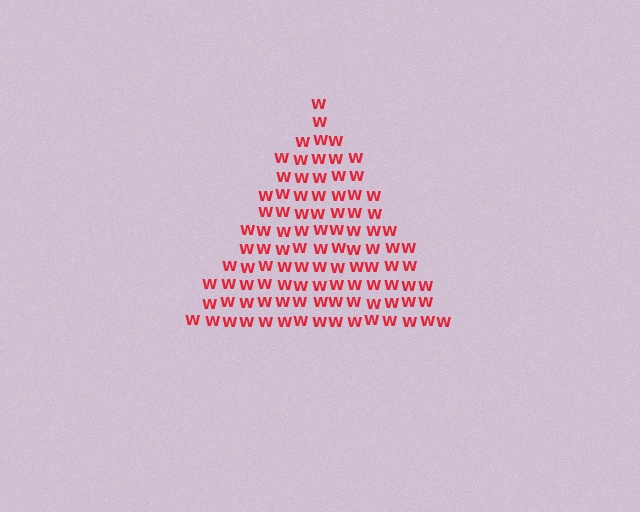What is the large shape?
The large shape is a triangle.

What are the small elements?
The small elements are letter W's.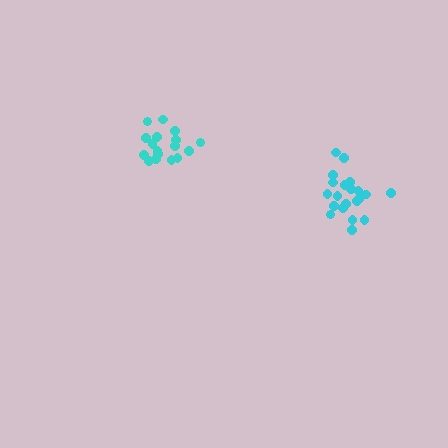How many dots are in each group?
Group 1: 17 dots, Group 2: 21 dots (38 total).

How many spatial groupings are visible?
There are 2 spatial groupings.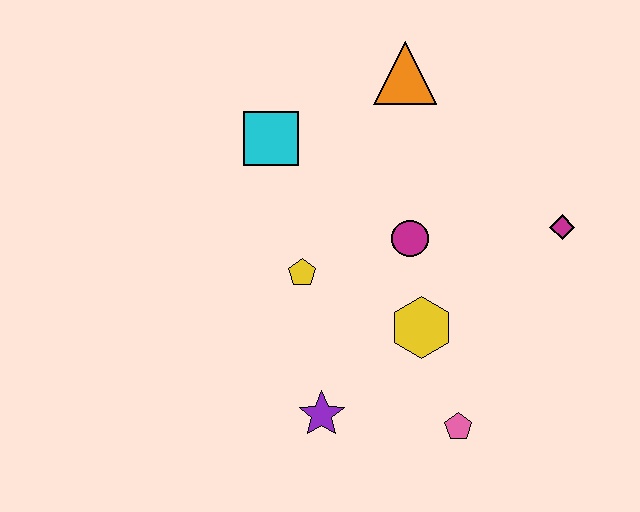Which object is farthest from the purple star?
The orange triangle is farthest from the purple star.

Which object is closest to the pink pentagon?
The yellow hexagon is closest to the pink pentagon.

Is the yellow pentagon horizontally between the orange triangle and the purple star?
No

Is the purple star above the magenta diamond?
No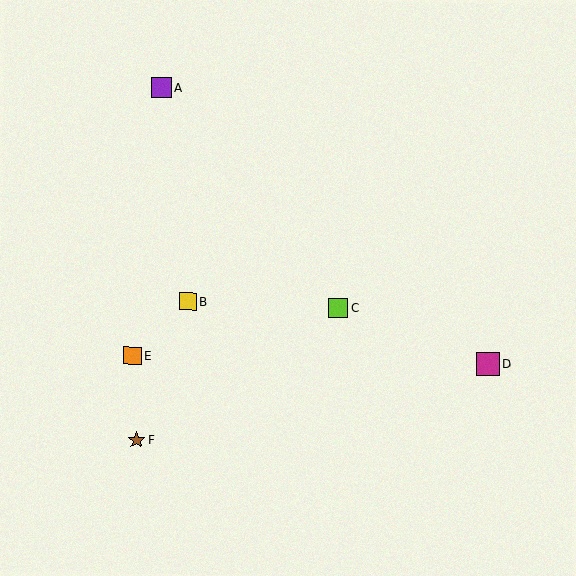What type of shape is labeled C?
Shape C is a lime square.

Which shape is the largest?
The magenta square (labeled D) is the largest.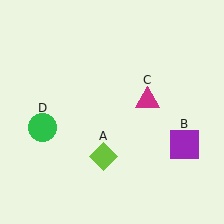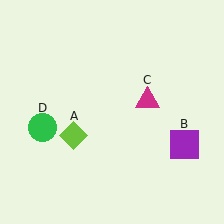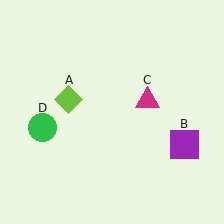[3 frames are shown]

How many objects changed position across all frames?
1 object changed position: lime diamond (object A).